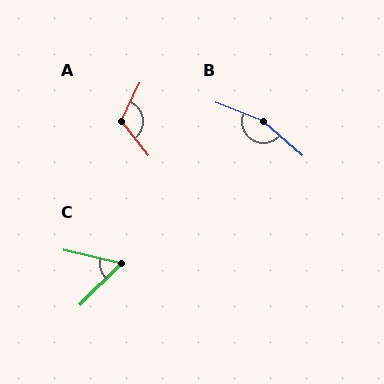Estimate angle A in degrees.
Approximately 116 degrees.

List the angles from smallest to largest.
C (58°), A (116°), B (160°).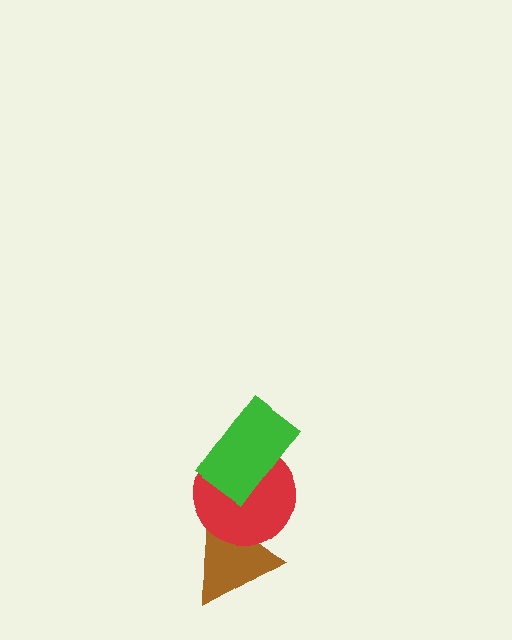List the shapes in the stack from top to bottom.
From top to bottom: the green rectangle, the red circle, the brown triangle.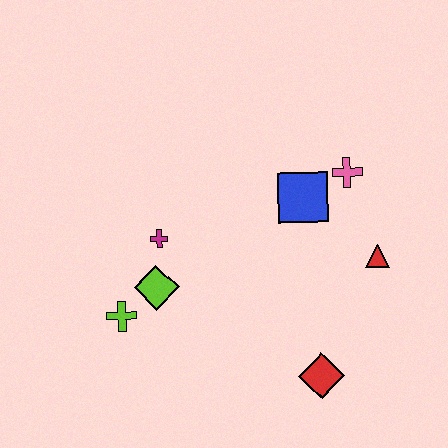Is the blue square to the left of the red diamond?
Yes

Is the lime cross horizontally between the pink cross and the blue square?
No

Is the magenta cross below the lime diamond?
No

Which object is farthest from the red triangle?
The lime cross is farthest from the red triangle.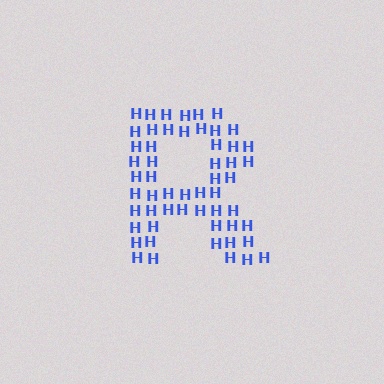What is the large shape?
The large shape is the letter R.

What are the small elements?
The small elements are letter H's.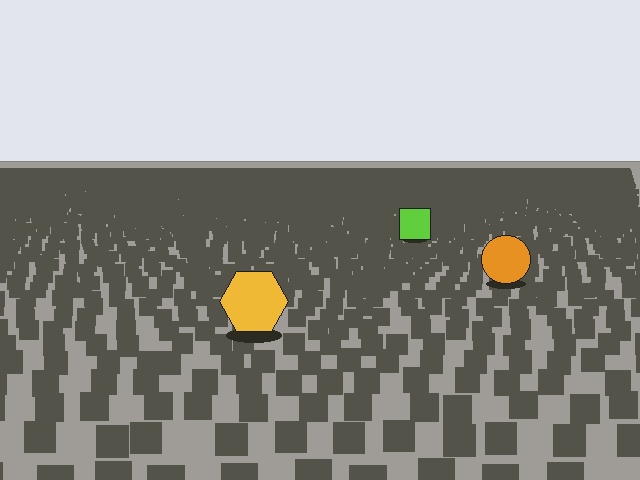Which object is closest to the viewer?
The yellow hexagon is closest. The texture marks near it are larger and more spread out.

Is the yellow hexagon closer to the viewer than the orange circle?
Yes. The yellow hexagon is closer — you can tell from the texture gradient: the ground texture is coarser near it.